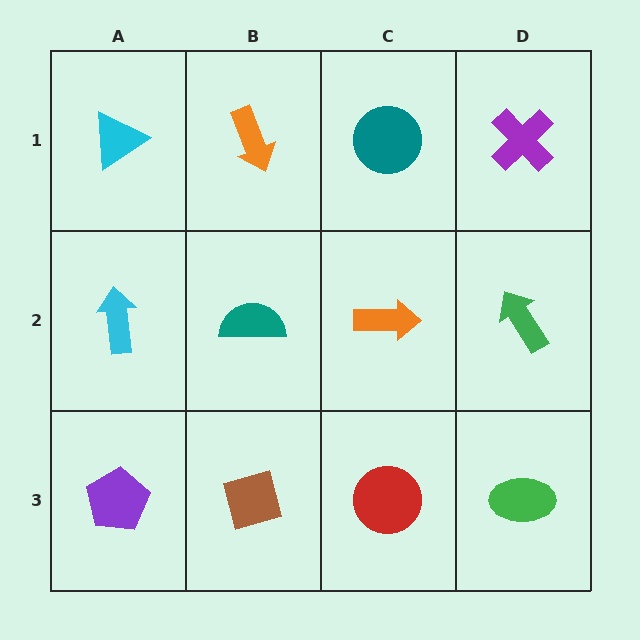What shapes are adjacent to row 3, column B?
A teal semicircle (row 2, column B), a purple pentagon (row 3, column A), a red circle (row 3, column C).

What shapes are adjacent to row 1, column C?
An orange arrow (row 2, column C), an orange arrow (row 1, column B), a purple cross (row 1, column D).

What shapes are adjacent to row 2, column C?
A teal circle (row 1, column C), a red circle (row 3, column C), a teal semicircle (row 2, column B), a green arrow (row 2, column D).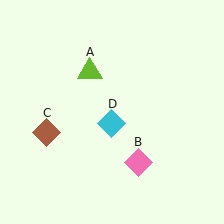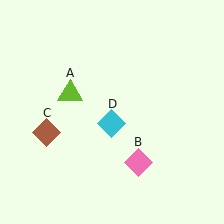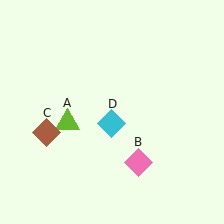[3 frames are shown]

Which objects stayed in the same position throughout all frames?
Pink diamond (object B) and brown diamond (object C) and cyan diamond (object D) remained stationary.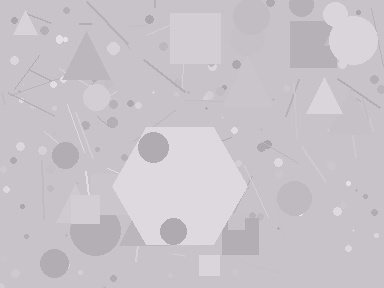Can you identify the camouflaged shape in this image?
The camouflaged shape is a hexagon.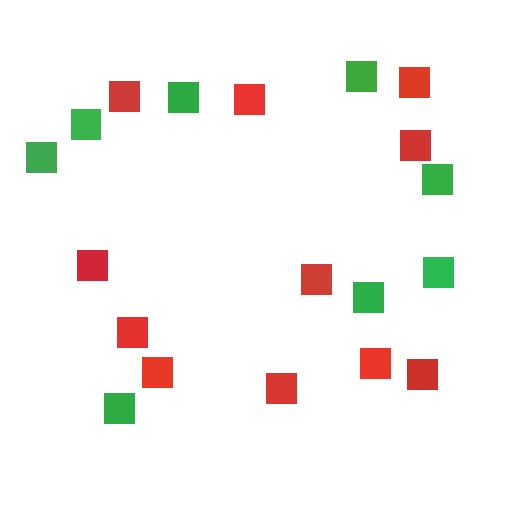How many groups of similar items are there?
There are 2 groups: one group of green squares (8) and one group of red squares (11).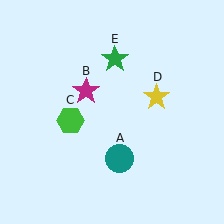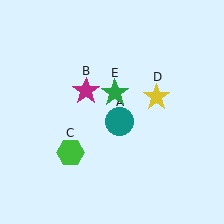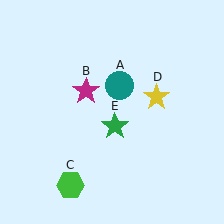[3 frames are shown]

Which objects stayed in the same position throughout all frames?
Magenta star (object B) and yellow star (object D) remained stationary.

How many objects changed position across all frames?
3 objects changed position: teal circle (object A), green hexagon (object C), green star (object E).